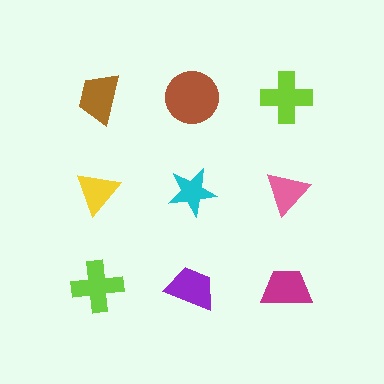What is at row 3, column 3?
A magenta trapezoid.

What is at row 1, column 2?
A brown circle.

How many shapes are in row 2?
3 shapes.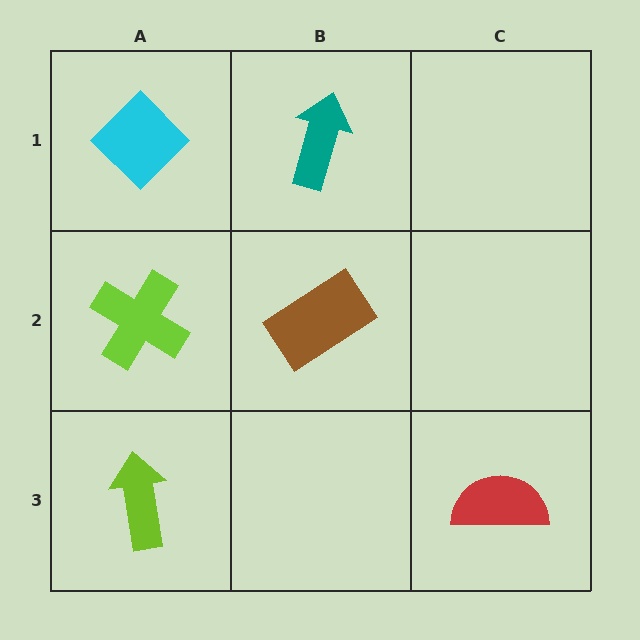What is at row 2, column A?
A lime cross.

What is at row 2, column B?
A brown rectangle.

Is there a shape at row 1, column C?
No, that cell is empty.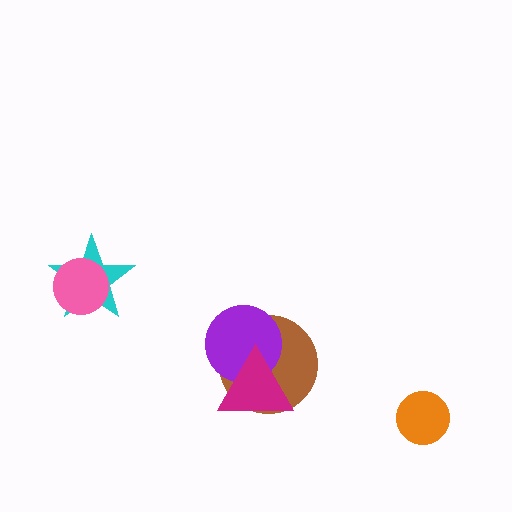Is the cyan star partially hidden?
Yes, it is partially covered by another shape.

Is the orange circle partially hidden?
No, no other shape covers it.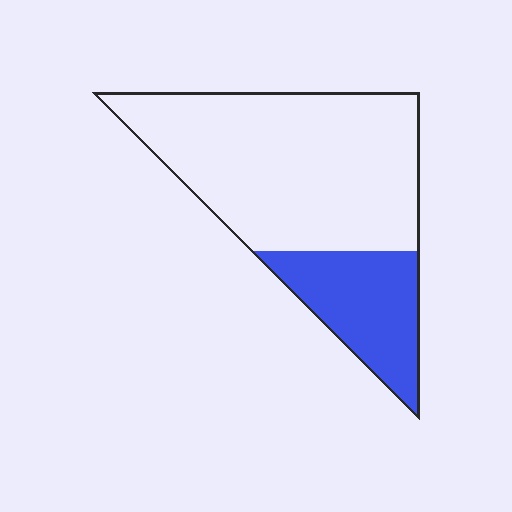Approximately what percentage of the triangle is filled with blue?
Approximately 25%.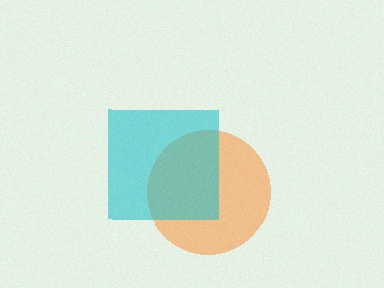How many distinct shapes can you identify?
There are 2 distinct shapes: an orange circle, a cyan square.